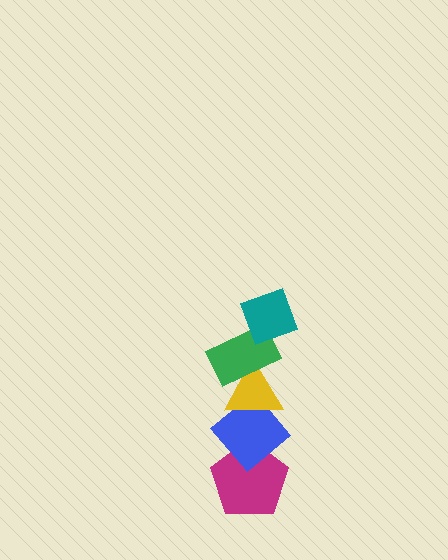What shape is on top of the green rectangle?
The teal diamond is on top of the green rectangle.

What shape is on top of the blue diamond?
The yellow triangle is on top of the blue diamond.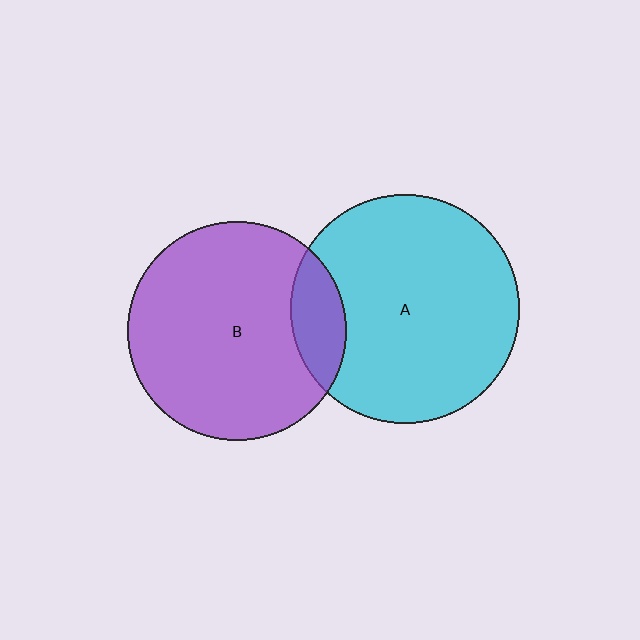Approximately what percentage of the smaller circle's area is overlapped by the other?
Approximately 15%.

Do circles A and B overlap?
Yes.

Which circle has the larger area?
Circle A (cyan).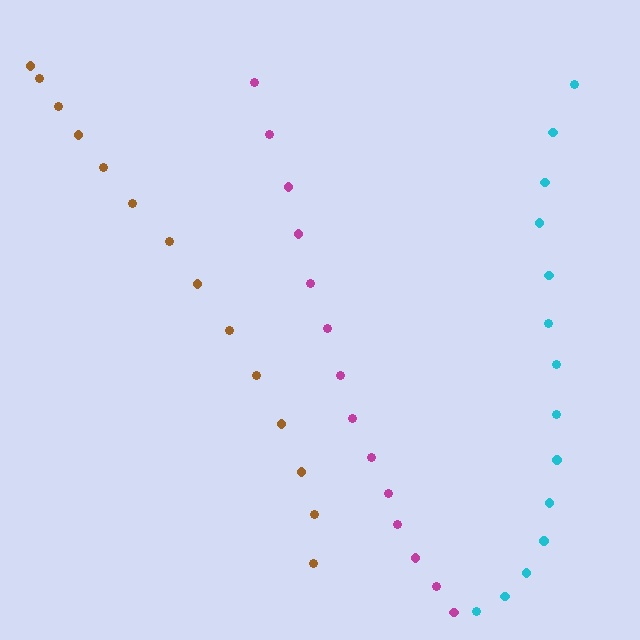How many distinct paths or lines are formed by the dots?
There are 3 distinct paths.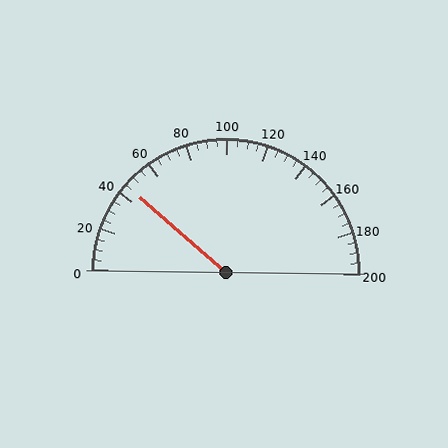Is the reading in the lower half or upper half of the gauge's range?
The reading is in the lower half of the range (0 to 200).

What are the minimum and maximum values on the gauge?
The gauge ranges from 0 to 200.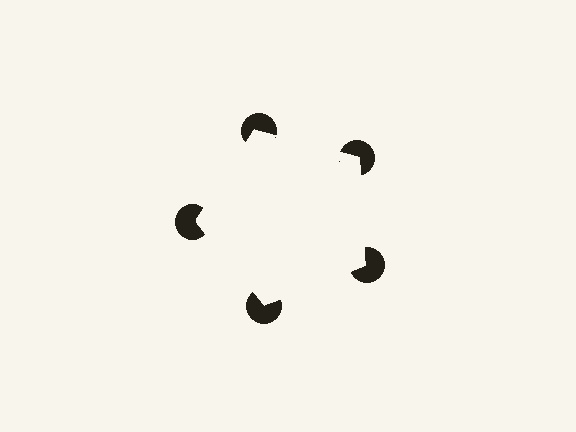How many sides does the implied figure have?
5 sides.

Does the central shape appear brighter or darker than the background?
It typically appears slightly brighter than the background, even though no actual brightness change is drawn.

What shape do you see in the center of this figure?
An illusory pentagon — its edges are inferred from the aligned wedge cuts in the pac-man discs, not physically drawn.